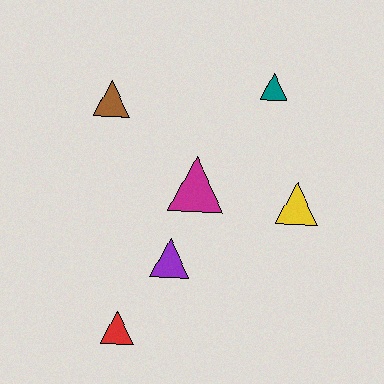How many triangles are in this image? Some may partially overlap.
There are 6 triangles.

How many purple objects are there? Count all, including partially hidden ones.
There is 1 purple object.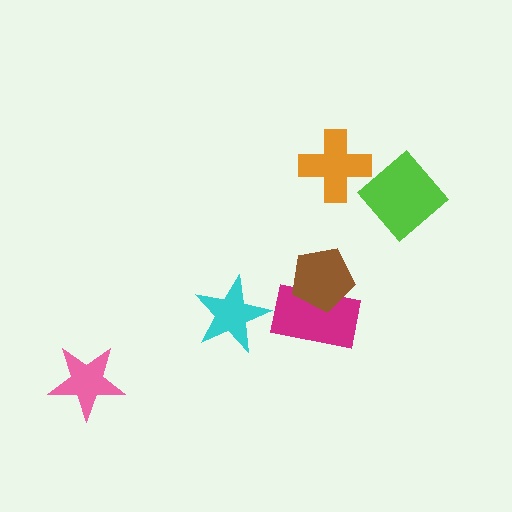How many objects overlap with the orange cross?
0 objects overlap with the orange cross.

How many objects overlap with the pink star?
0 objects overlap with the pink star.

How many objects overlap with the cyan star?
0 objects overlap with the cyan star.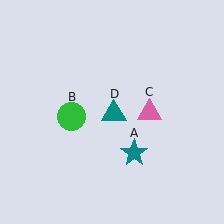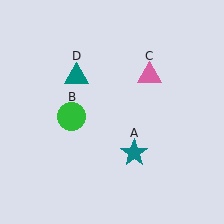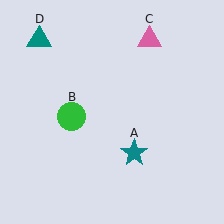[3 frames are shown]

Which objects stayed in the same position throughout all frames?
Teal star (object A) and green circle (object B) remained stationary.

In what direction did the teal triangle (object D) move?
The teal triangle (object D) moved up and to the left.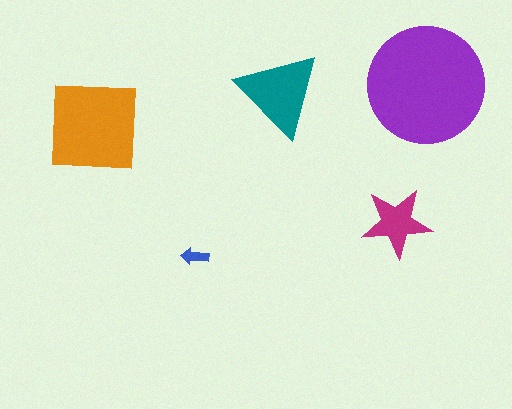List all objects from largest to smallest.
The purple circle, the orange square, the teal triangle, the magenta star, the blue arrow.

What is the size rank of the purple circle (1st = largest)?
1st.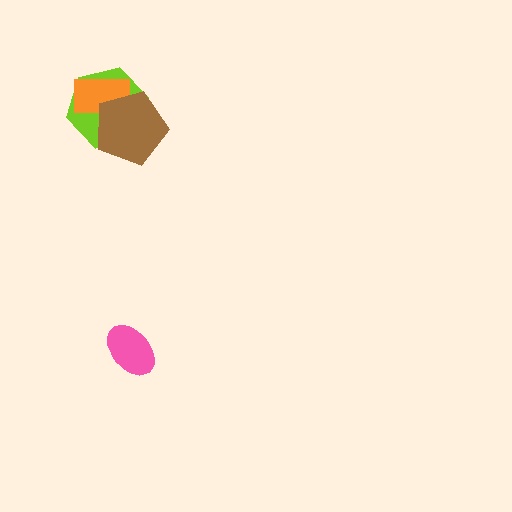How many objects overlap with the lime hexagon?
2 objects overlap with the lime hexagon.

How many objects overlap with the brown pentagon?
2 objects overlap with the brown pentagon.